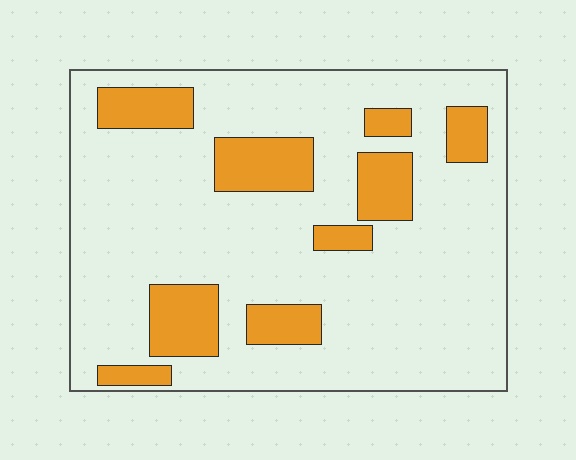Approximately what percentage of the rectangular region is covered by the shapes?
Approximately 20%.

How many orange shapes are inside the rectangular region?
9.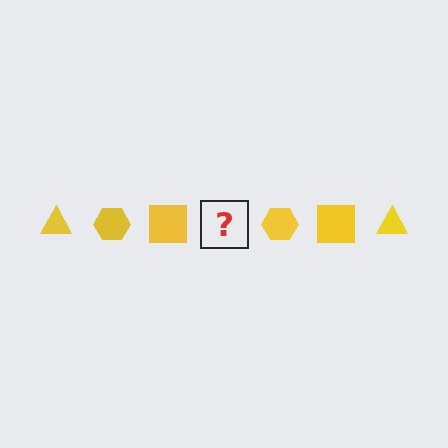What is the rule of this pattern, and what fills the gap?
The rule is that the pattern cycles through triangle, hexagon, square shapes in yellow. The gap should be filled with a yellow triangle.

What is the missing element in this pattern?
The missing element is a yellow triangle.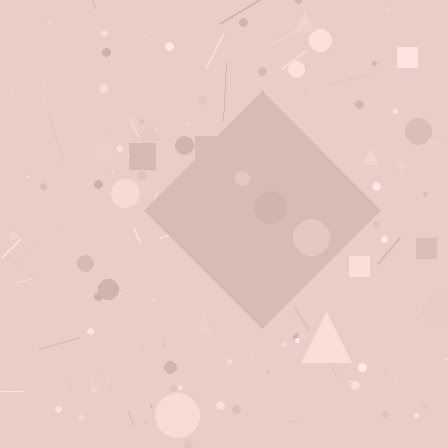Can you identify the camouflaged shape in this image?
The camouflaged shape is a diamond.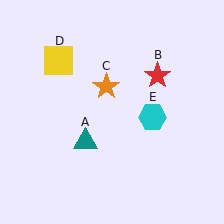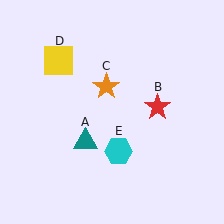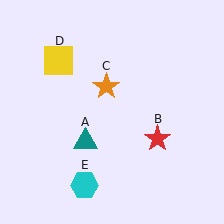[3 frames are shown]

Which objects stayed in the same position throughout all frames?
Teal triangle (object A) and orange star (object C) and yellow square (object D) remained stationary.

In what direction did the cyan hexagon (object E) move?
The cyan hexagon (object E) moved down and to the left.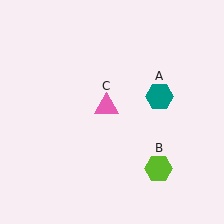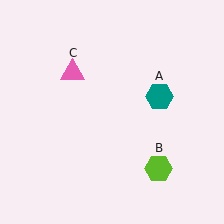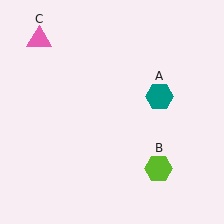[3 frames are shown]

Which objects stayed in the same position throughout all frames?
Teal hexagon (object A) and lime hexagon (object B) remained stationary.